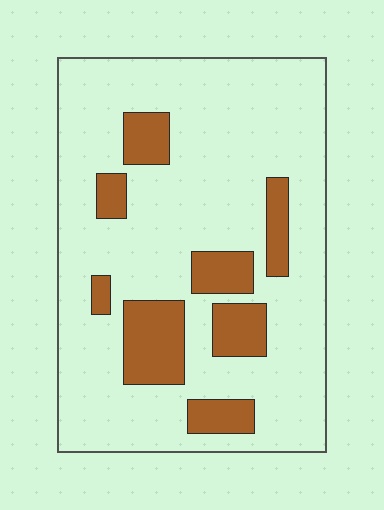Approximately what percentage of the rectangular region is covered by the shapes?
Approximately 20%.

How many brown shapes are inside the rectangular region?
8.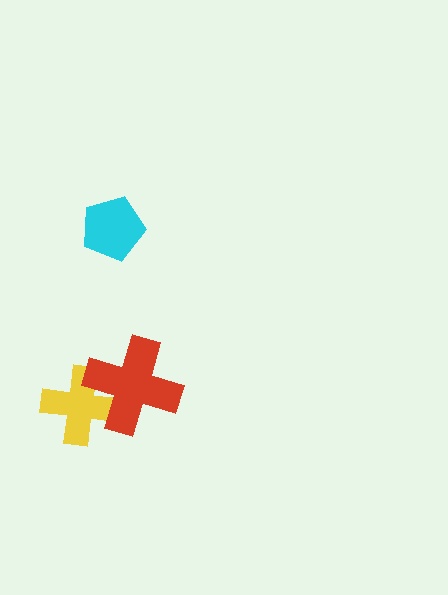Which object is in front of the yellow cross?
The red cross is in front of the yellow cross.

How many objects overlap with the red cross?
1 object overlaps with the red cross.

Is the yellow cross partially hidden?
Yes, it is partially covered by another shape.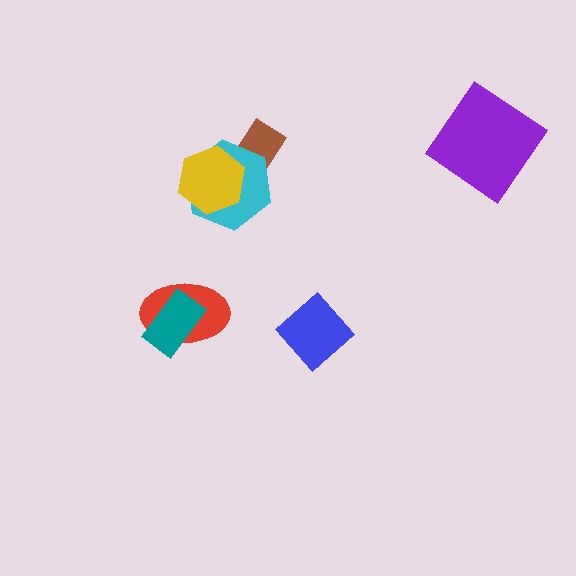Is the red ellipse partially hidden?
Yes, it is partially covered by another shape.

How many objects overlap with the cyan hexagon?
2 objects overlap with the cyan hexagon.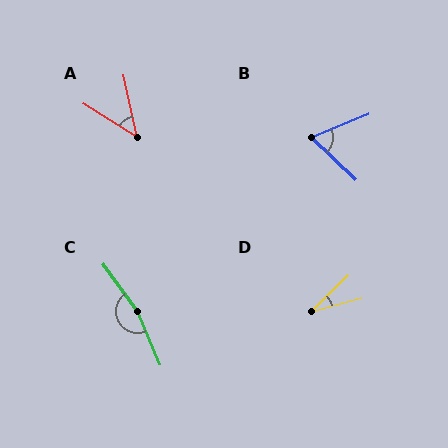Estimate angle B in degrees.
Approximately 66 degrees.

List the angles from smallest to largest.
D (29°), A (46°), B (66°), C (167°).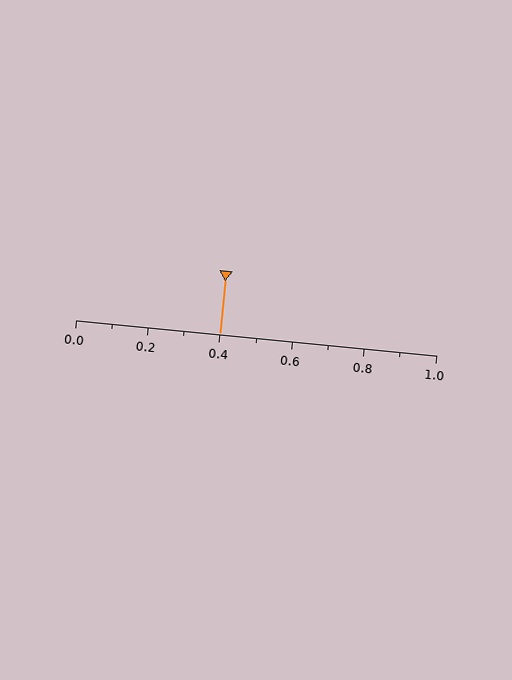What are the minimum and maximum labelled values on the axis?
The axis runs from 0.0 to 1.0.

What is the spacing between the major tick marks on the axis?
The major ticks are spaced 0.2 apart.